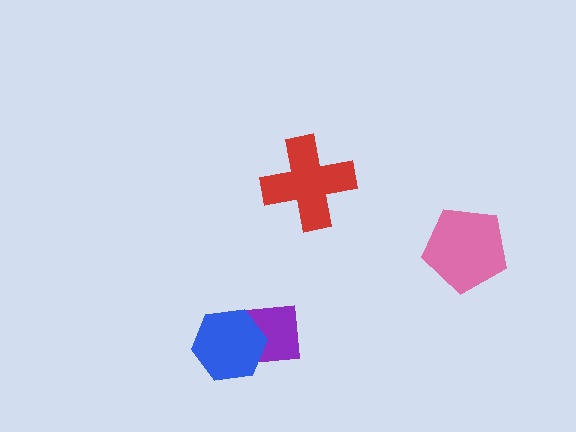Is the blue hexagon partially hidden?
No, no other shape covers it.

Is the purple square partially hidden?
Yes, it is partially covered by another shape.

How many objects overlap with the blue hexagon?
1 object overlaps with the blue hexagon.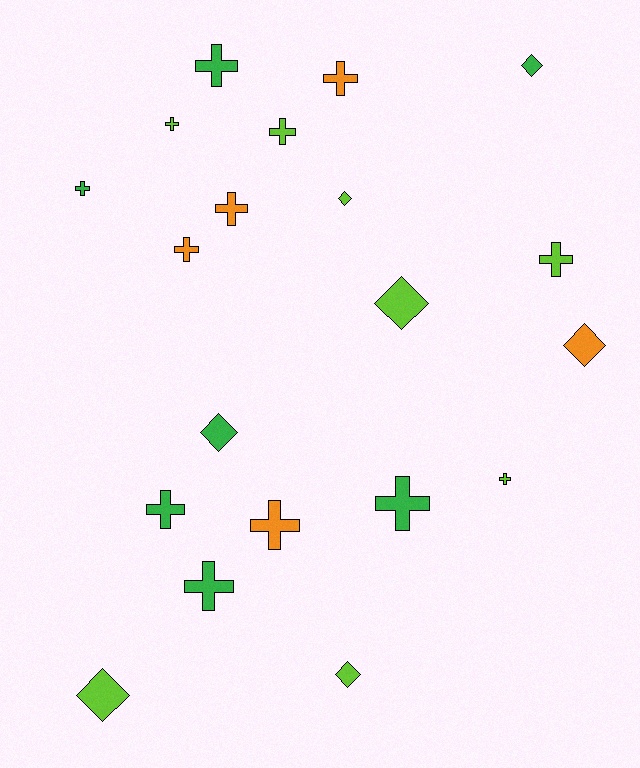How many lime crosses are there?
There are 4 lime crosses.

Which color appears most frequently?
Lime, with 8 objects.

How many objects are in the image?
There are 20 objects.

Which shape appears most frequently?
Cross, with 13 objects.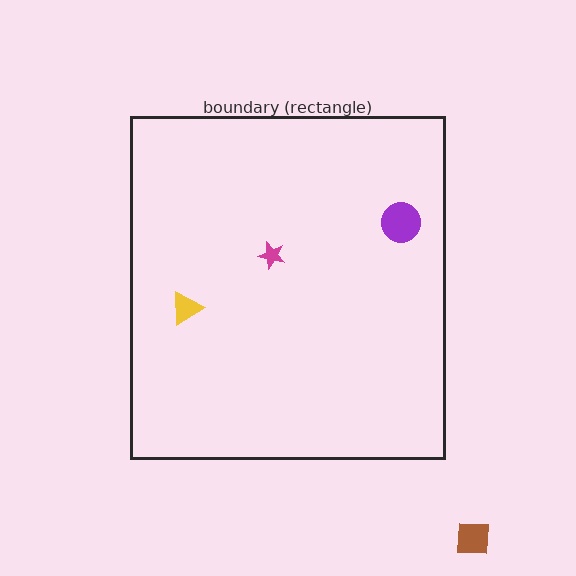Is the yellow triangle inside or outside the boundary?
Inside.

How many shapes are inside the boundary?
3 inside, 1 outside.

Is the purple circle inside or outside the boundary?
Inside.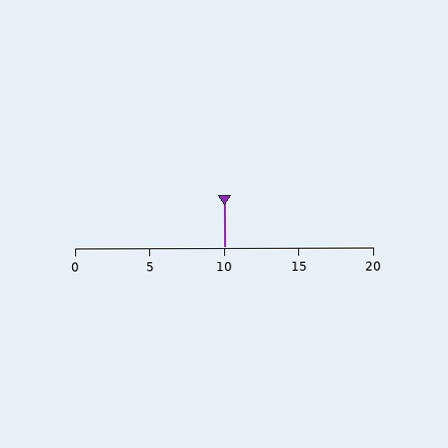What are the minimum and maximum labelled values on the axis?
The axis runs from 0 to 20.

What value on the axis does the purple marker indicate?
The marker indicates approximately 10.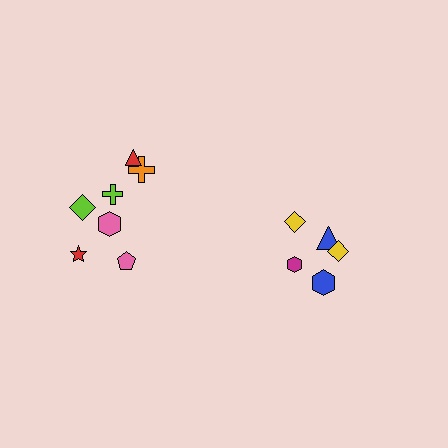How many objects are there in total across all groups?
There are 12 objects.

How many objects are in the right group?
There are 5 objects.